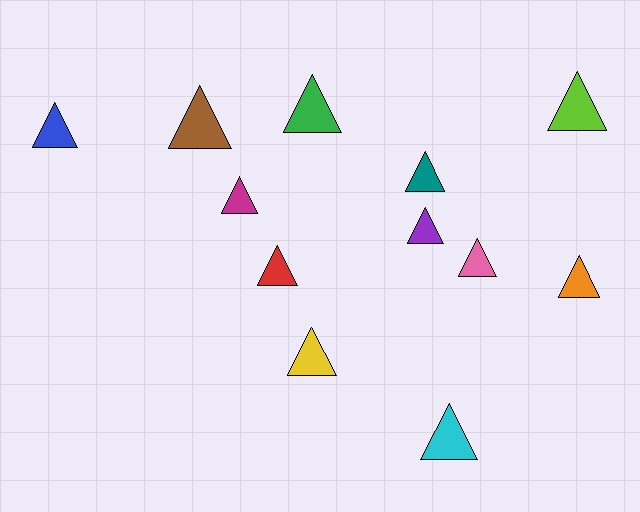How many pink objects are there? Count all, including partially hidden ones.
There is 1 pink object.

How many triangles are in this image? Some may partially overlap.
There are 12 triangles.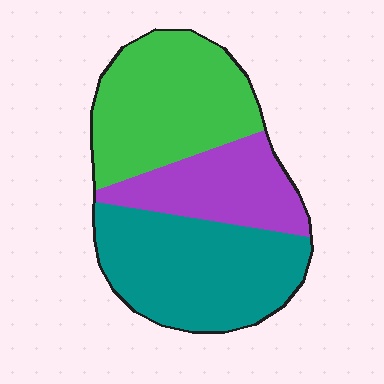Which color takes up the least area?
Purple, at roughly 25%.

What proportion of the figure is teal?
Teal takes up about two fifths (2/5) of the figure.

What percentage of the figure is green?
Green takes up about three eighths (3/8) of the figure.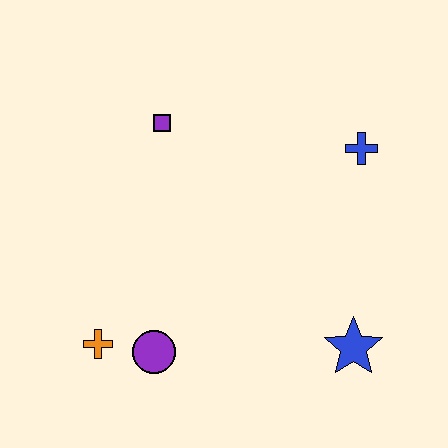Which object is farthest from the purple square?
The blue star is farthest from the purple square.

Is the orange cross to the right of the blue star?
No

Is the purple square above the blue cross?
Yes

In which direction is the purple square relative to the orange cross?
The purple square is above the orange cross.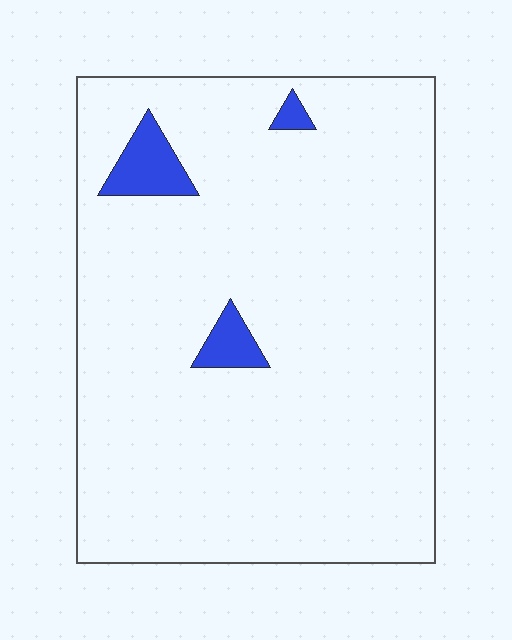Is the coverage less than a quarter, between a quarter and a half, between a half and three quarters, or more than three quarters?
Less than a quarter.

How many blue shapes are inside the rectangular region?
3.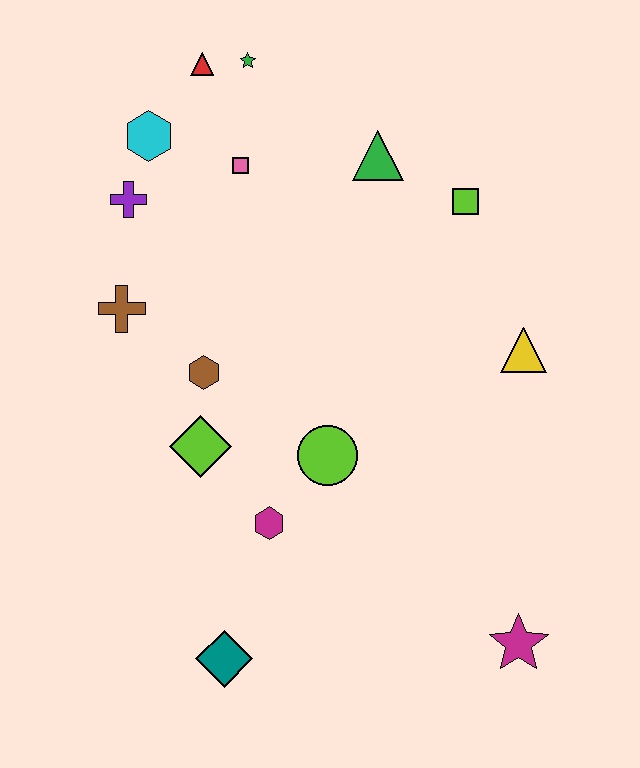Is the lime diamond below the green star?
Yes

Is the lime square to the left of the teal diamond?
No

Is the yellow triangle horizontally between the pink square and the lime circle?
No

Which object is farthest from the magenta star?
The red triangle is farthest from the magenta star.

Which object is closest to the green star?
The red triangle is closest to the green star.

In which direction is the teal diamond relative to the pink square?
The teal diamond is below the pink square.